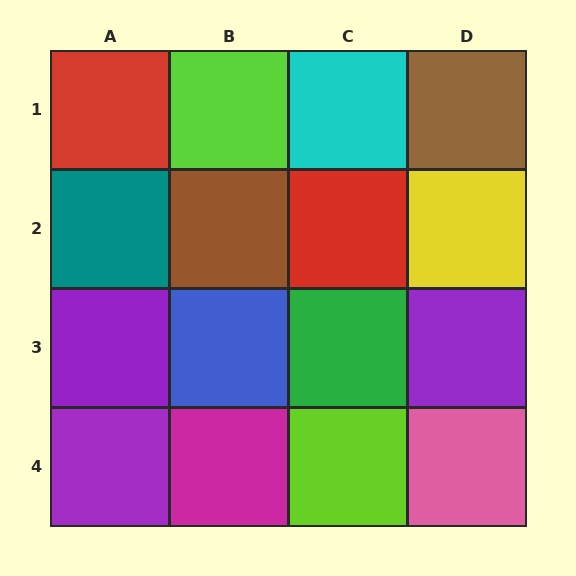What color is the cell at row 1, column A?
Red.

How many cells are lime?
2 cells are lime.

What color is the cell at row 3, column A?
Purple.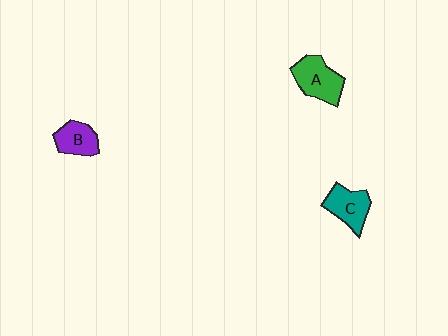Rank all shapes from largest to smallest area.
From largest to smallest: A (green), C (teal), B (purple).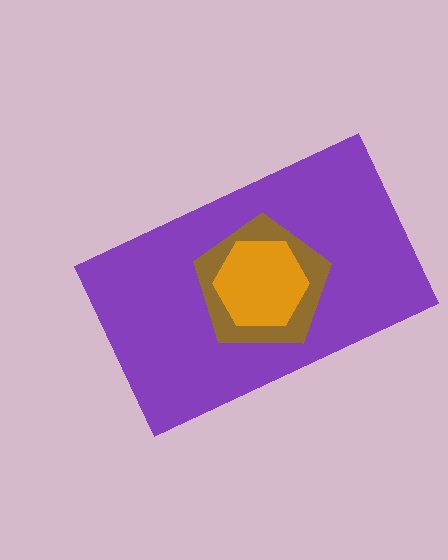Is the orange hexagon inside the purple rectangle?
Yes.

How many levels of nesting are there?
3.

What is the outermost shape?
The purple rectangle.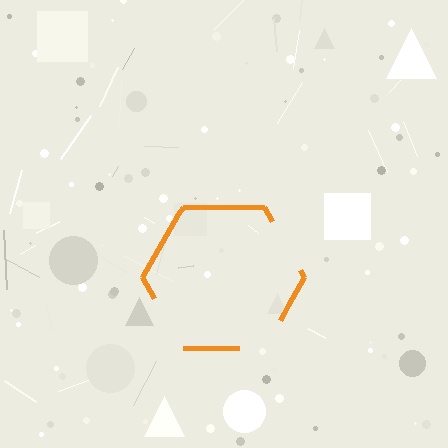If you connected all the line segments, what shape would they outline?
They would outline a hexagon.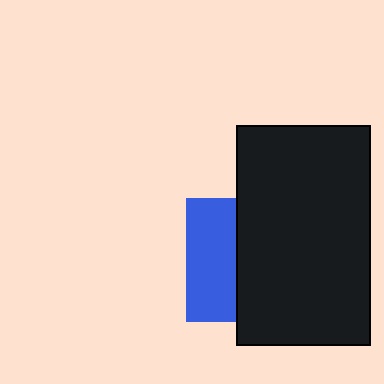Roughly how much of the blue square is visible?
A small part of it is visible (roughly 40%).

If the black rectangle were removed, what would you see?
You would see the complete blue square.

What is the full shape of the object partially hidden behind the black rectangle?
The partially hidden object is a blue square.